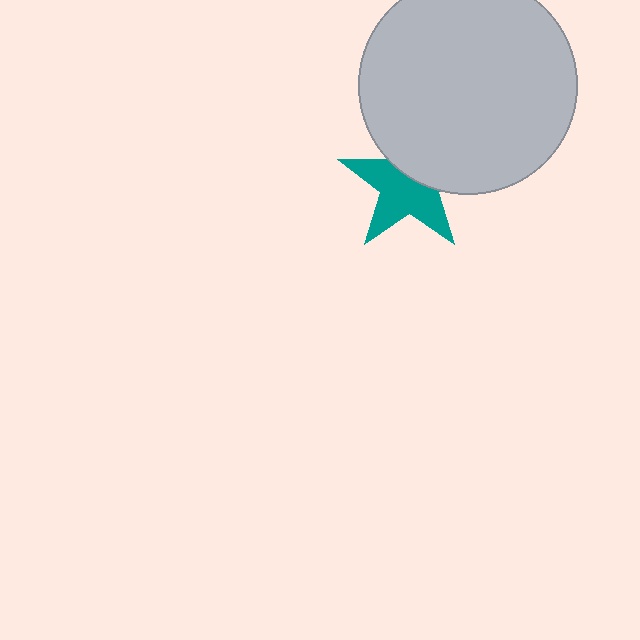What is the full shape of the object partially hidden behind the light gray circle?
The partially hidden object is a teal star.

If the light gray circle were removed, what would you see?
You would see the complete teal star.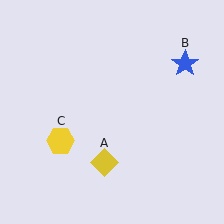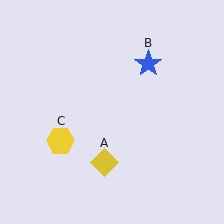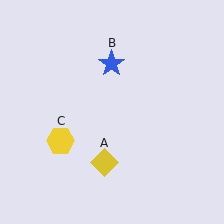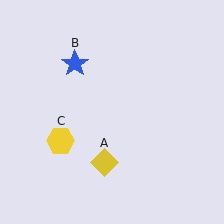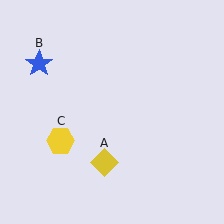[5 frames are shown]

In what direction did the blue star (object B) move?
The blue star (object B) moved left.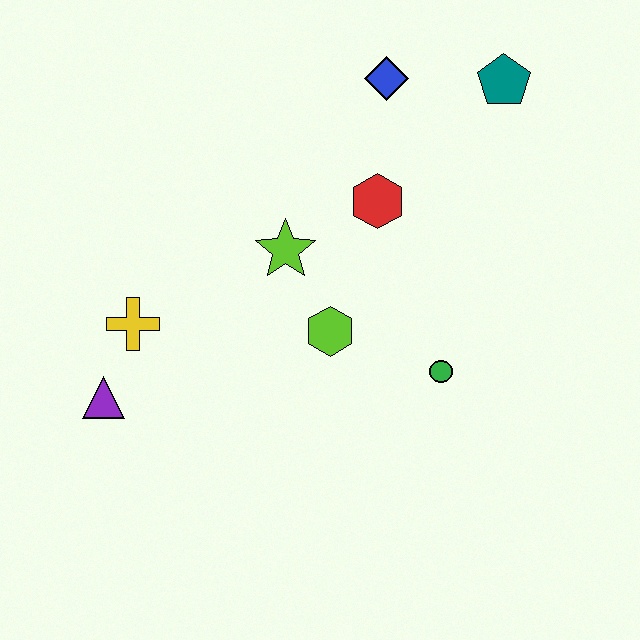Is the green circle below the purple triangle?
No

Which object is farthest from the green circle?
The purple triangle is farthest from the green circle.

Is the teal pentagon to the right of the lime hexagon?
Yes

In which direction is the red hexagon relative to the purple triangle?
The red hexagon is to the right of the purple triangle.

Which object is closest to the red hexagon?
The lime star is closest to the red hexagon.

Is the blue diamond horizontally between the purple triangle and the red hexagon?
No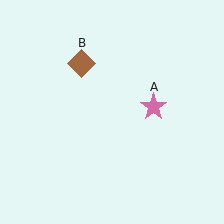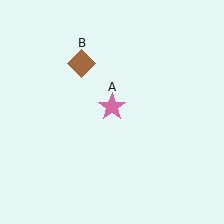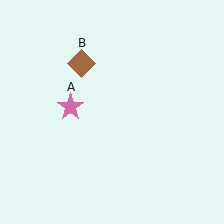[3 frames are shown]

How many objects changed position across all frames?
1 object changed position: pink star (object A).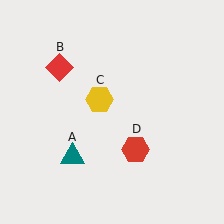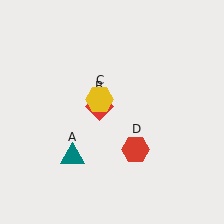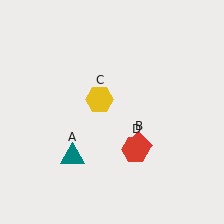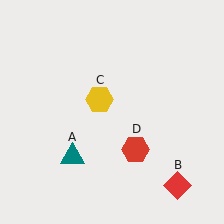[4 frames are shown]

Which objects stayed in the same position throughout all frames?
Teal triangle (object A) and yellow hexagon (object C) and red hexagon (object D) remained stationary.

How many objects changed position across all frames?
1 object changed position: red diamond (object B).